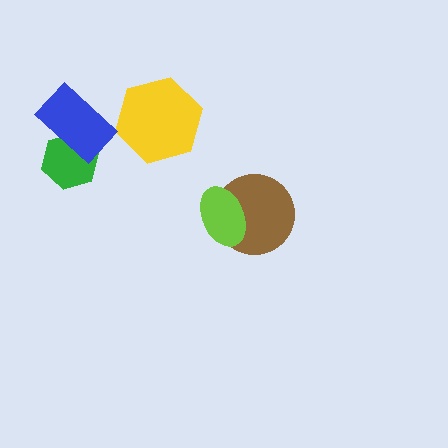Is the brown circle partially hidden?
Yes, it is partially covered by another shape.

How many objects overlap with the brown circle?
1 object overlaps with the brown circle.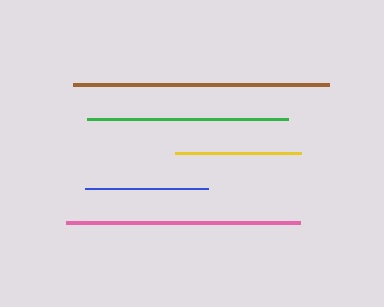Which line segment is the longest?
The brown line is the longest at approximately 256 pixels.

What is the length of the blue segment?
The blue segment is approximately 123 pixels long.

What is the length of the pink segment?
The pink segment is approximately 234 pixels long.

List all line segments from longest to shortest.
From longest to shortest: brown, pink, green, yellow, blue.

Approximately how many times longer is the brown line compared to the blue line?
The brown line is approximately 2.1 times the length of the blue line.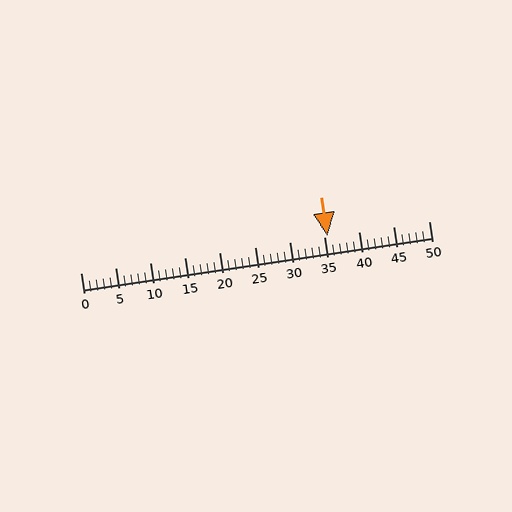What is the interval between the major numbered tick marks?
The major tick marks are spaced 5 units apart.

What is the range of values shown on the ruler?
The ruler shows values from 0 to 50.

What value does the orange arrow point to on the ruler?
The orange arrow points to approximately 35.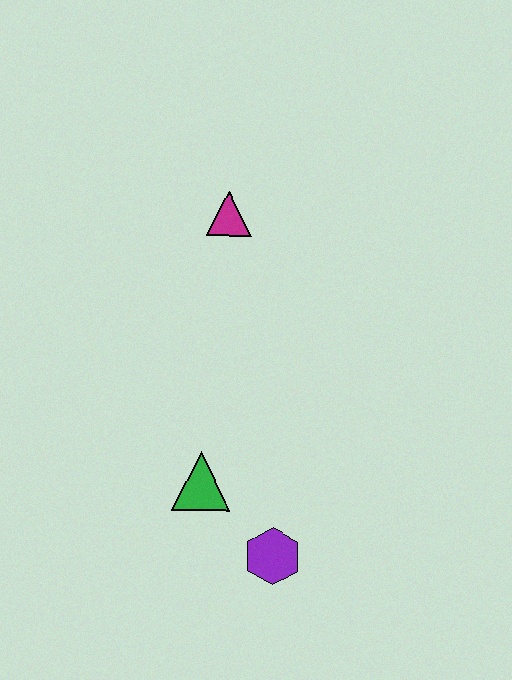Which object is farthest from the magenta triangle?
The purple hexagon is farthest from the magenta triangle.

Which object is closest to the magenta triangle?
The green triangle is closest to the magenta triangle.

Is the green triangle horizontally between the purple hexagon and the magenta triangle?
No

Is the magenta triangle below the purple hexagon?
No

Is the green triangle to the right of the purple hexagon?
No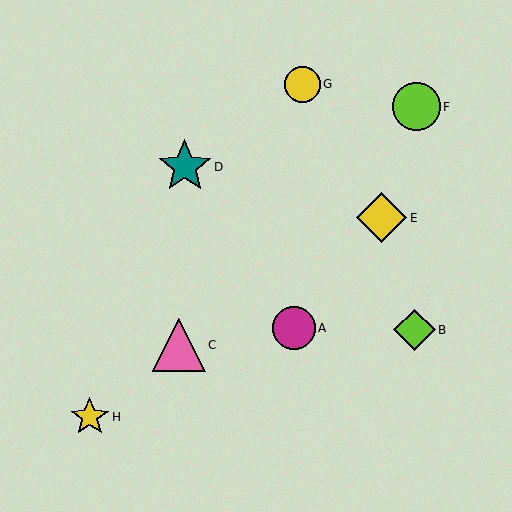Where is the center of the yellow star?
The center of the yellow star is at (90, 417).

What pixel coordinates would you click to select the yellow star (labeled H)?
Click at (90, 417) to select the yellow star H.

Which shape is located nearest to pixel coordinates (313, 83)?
The yellow circle (labeled G) at (302, 84) is nearest to that location.